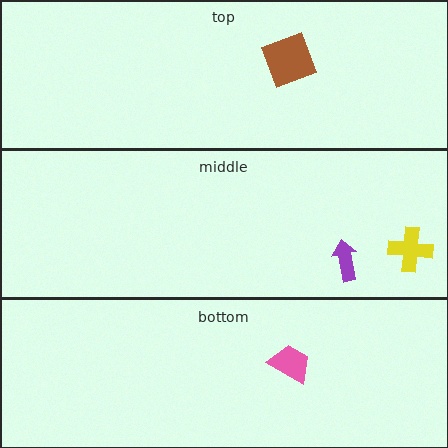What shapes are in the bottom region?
The pink trapezoid.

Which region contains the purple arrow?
The middle region.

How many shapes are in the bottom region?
1.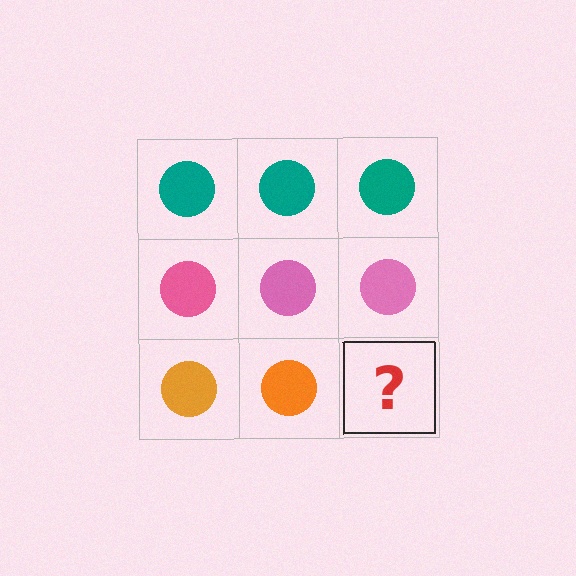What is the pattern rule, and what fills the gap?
The rule is that each row has a consistent color. The gap should be filled with an orange circle.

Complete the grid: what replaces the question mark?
The question mark should be replaced with an orange circle.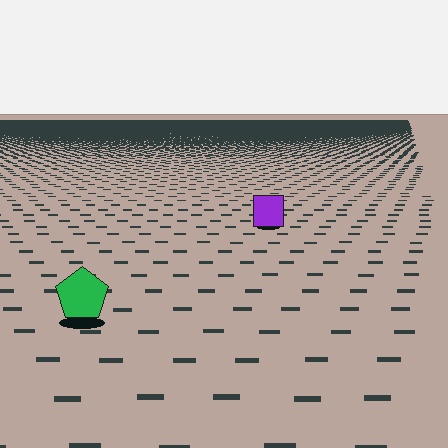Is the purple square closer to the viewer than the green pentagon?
No. The green pentagon is closer — you can tell from the texture gradient: the ground texture is coarser near it.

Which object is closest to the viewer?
The green pentagon is closest. The texture marks near it are larger and more spread out.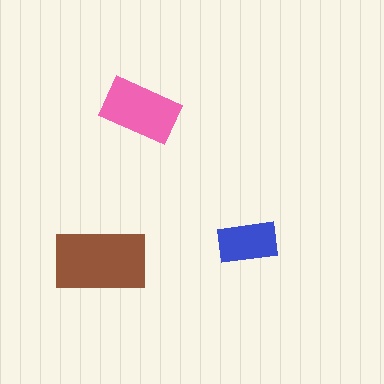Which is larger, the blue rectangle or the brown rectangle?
The brown one.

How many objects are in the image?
There are 3 objects in the image.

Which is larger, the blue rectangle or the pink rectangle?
The pink one.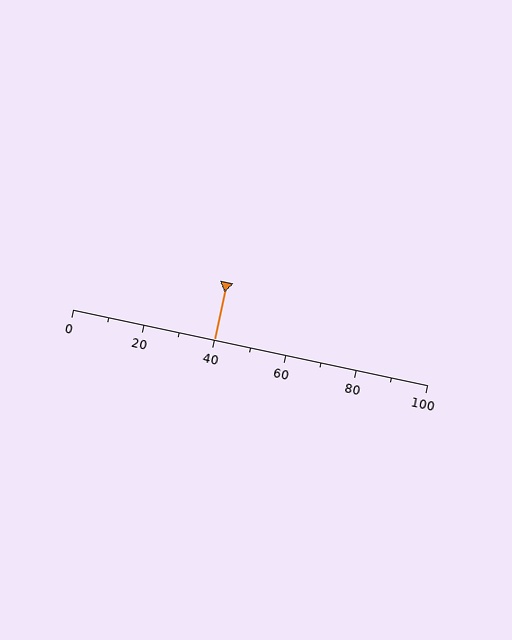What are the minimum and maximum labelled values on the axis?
The axis runs from 0 to 100.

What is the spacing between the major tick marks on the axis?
The major ticks are spaced 20 apart.